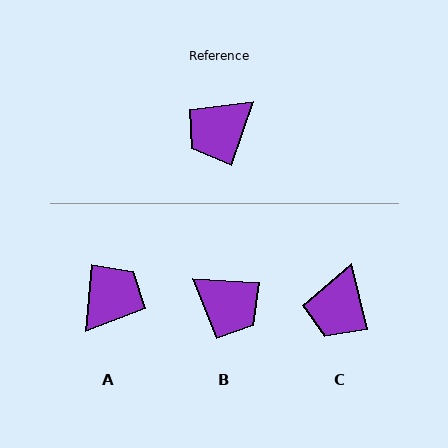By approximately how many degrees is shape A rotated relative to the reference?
Approximately 166 degrees clockwise.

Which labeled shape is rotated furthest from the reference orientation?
A, about 166 degrees away.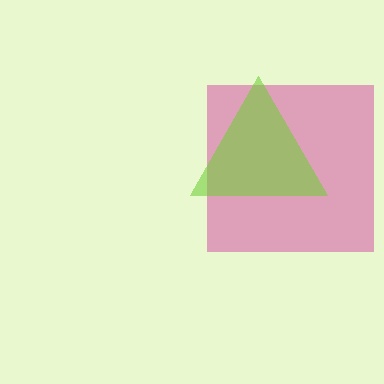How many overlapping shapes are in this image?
There are 2 overlapping shapes in the image.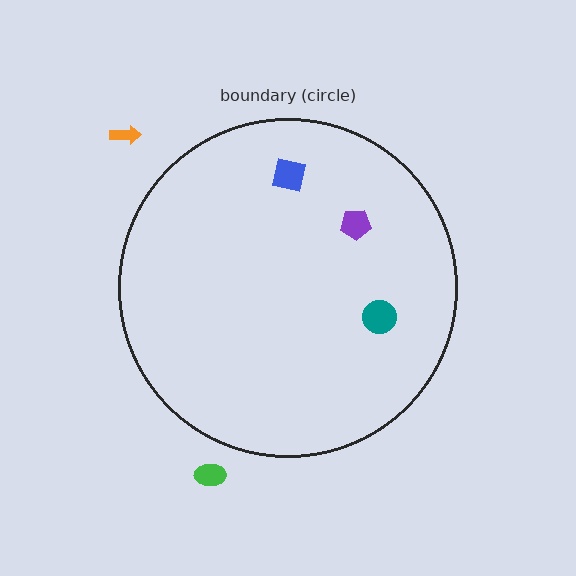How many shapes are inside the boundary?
3 inside, 2 outside.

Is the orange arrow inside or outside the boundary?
Outside.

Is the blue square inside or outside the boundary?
Inside.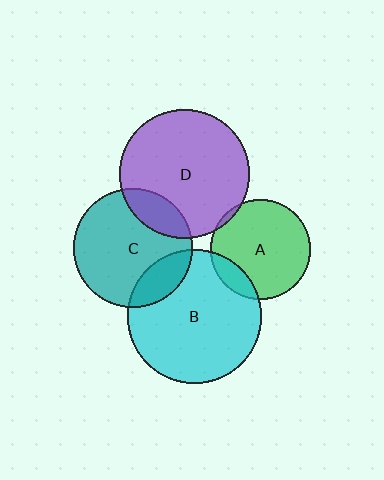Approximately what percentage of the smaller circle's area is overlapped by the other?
Approximately 15%.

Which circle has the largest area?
Circle B (cyan).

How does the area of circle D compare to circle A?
Approximately 1.7 times.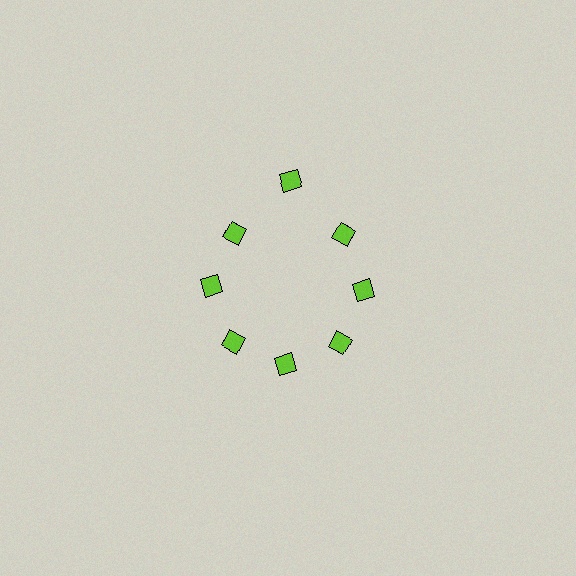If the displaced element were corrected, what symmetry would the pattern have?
It would have 8-fold rotational symmetry — the pattern would map onto itself every 45 degrees.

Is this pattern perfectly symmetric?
No. The 8 lime diamonds are arranged in a ring, but one element near the 12 o'clock position is pushed outward from the center, breaking the 8-fold rotational symmetry.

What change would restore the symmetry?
The symmetry would be restored by moving it inward, back onto the ring so that all 8 diamonds sit at equal angles and equal distance from the center.